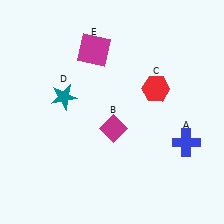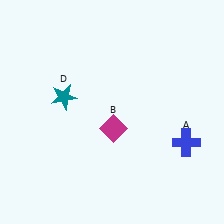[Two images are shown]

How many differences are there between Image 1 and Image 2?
There are 2 differences between the two images.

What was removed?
The magenta square (E), the red hexagon (C) were removed in Image 2.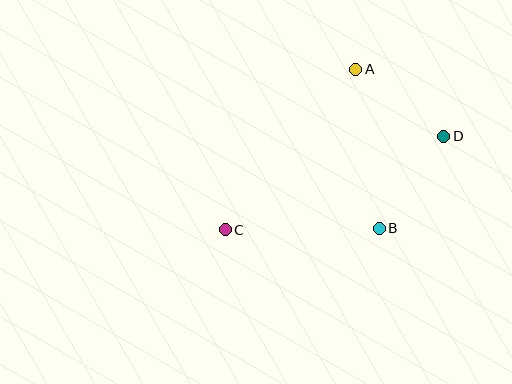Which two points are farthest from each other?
Points C and D are farthest from each other.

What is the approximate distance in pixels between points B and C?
The distance between B and C is approximately 154 pixels.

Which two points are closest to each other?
Points A and D are closest to each other.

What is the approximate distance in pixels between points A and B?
The distance between A and B is approximately 161 pixels.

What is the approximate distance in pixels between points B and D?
The distance between B and D is approximately 112 pixels.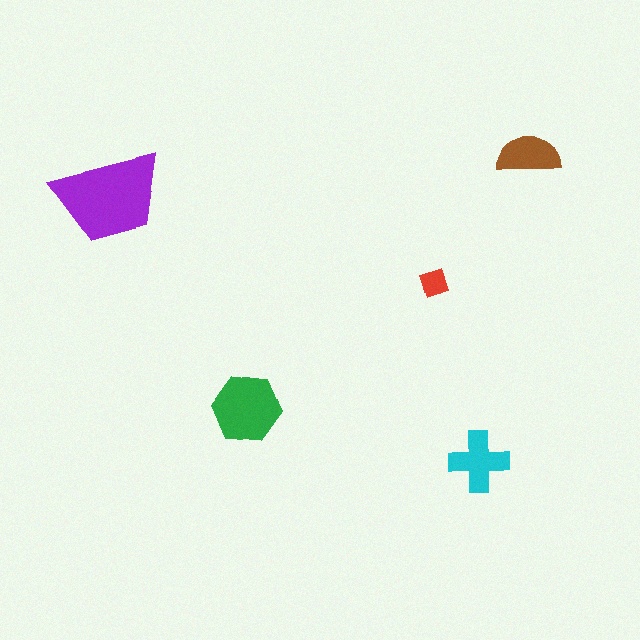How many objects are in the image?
There are 5 objects in the image.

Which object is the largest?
The purple trapezoid.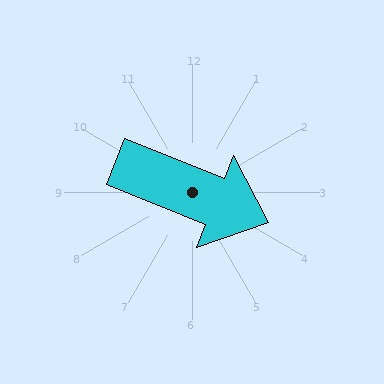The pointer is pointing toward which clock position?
Roughly 4 o'clock.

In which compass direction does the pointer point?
East.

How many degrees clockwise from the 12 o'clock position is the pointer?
Approximately 112 degrees.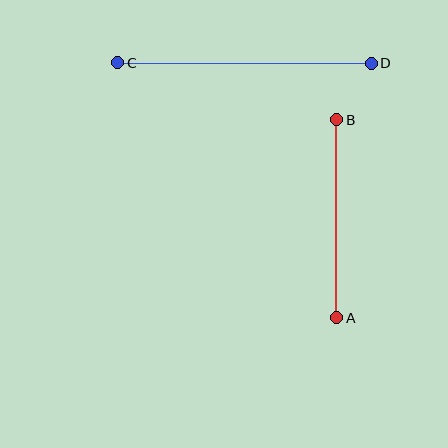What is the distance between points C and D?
The distance is approximately 254 pixels.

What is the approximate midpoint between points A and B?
The midpoint is at approximately (337, 219) pixels.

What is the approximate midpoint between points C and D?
The midpoint is at approximately (245, 63) pixels.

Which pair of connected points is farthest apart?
Points C and D are farthest apart.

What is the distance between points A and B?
The distance is approximately 198 pixels.